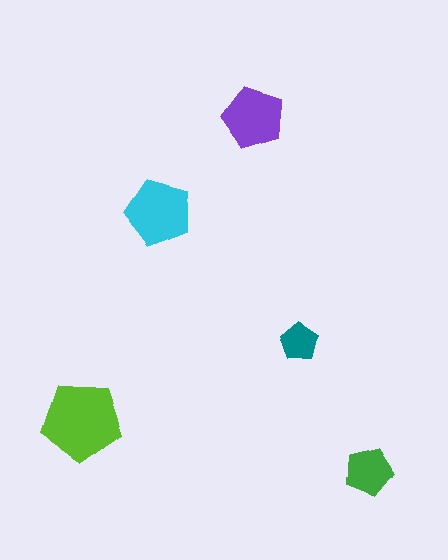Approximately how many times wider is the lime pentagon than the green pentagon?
About 1.5 times wider.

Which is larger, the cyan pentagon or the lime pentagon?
The lime one.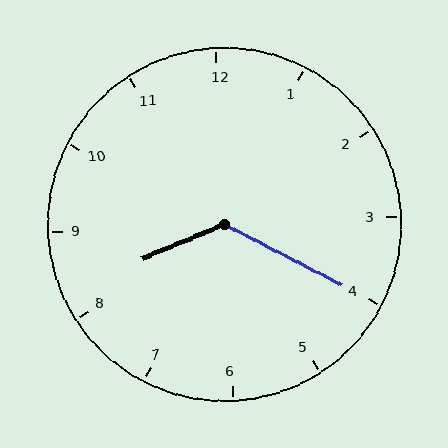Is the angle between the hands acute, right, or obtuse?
It is obtuse.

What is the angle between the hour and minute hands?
Approximately 130 degrees.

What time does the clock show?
8:20.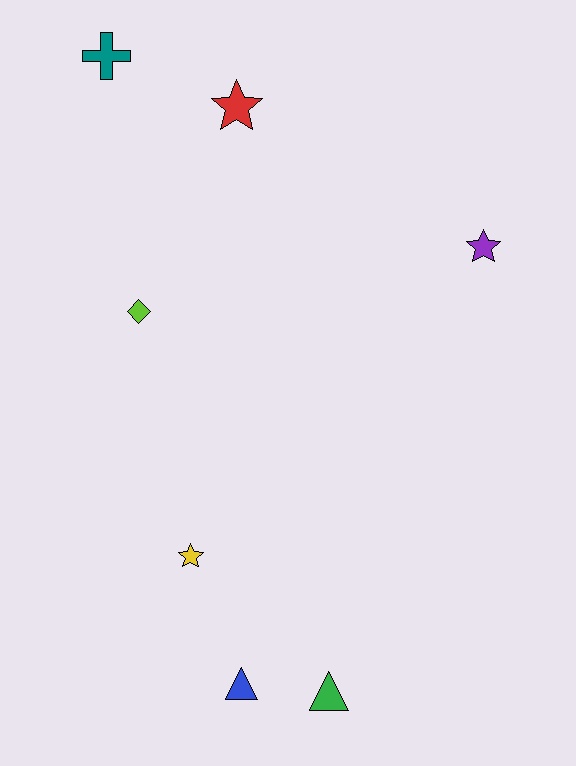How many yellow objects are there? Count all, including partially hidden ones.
There is 1 yellow object.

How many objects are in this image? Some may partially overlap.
There are 7 objects.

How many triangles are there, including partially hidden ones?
There are 2 triangles.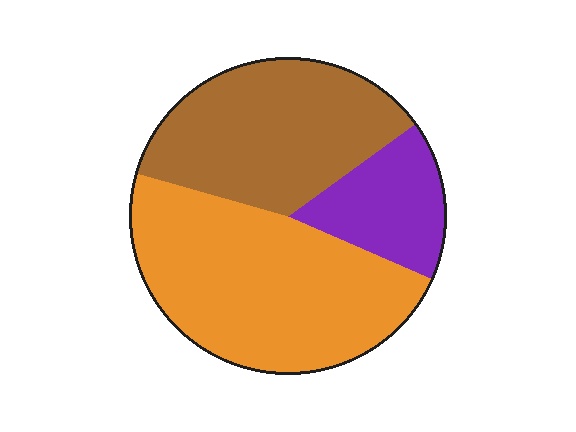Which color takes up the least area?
Purple, at roughly 15%.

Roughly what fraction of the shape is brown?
Brown covers 36% of the shape.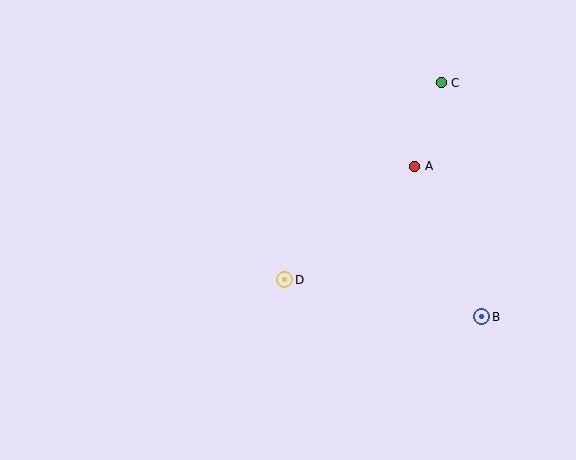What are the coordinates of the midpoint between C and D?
The midpoint between C and D is at (363, 181).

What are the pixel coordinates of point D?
Point D is at (285, 280).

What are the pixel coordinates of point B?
Point B is at (482, 317).